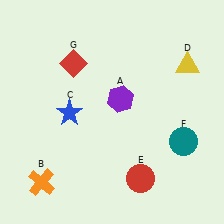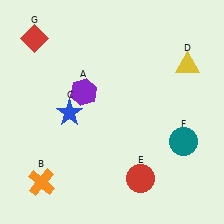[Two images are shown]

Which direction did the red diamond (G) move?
The red diamond (G) moved left.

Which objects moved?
The objects that moved are: the purple hexagon (A), the red diamond (G).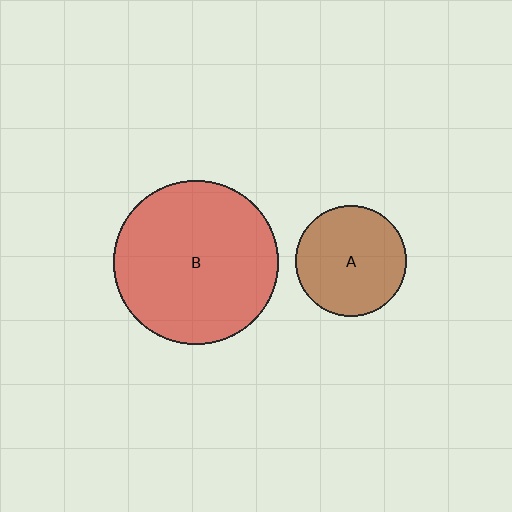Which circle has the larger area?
Circle B (red).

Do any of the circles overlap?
No, none of the circles overlap.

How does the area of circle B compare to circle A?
Approximately 2.2 times.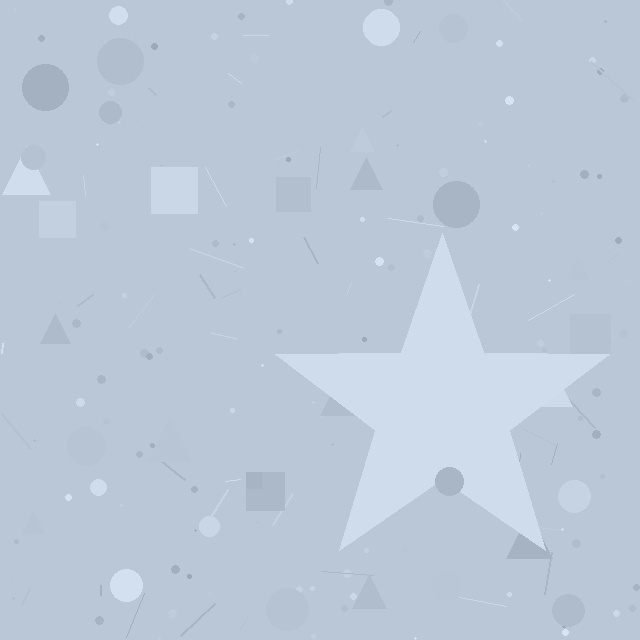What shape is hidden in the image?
A star is hidden in the image.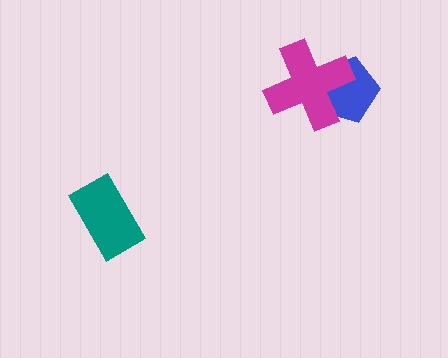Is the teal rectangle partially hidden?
No, no other shape covers it.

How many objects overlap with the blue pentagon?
1 object overlaps with the blue pentagon.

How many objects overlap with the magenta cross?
1 object overlaps with the magenta cross.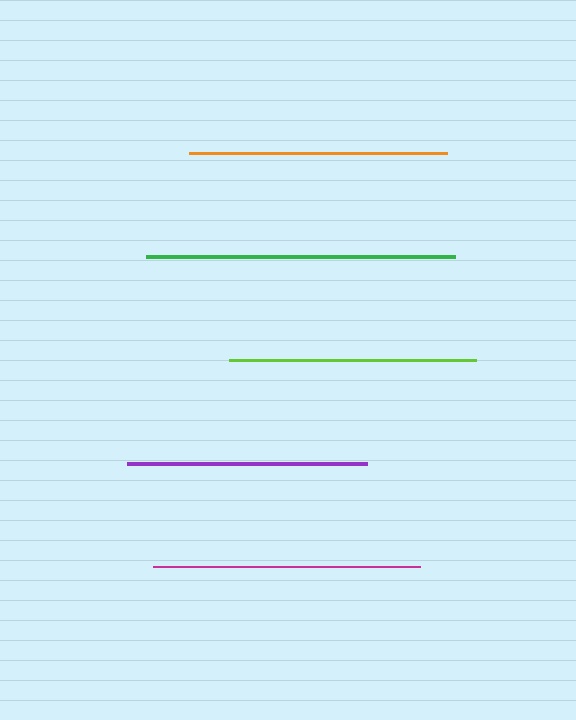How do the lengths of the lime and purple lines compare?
The lime and purple lines are approximately the same length.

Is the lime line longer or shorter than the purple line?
The lime line is longer than the purple line.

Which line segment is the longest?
The green line is the longest at approximately 310 pixels.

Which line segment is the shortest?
The purple line is the shortest at approximately 241 pixels.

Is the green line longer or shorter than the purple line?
The green line is longer than the purple line.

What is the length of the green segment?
The green segment is approximately 310 pixels long.